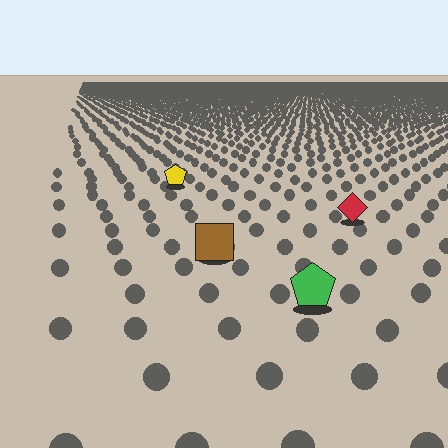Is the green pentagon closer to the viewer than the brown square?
Yes. The green pentagon is closer — you can tell from the texture gradient: the ground texture is coarser near it.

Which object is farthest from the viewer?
The yellow pentagon is farthest from the viewer. It appears smaller and the ground texture around it is denser.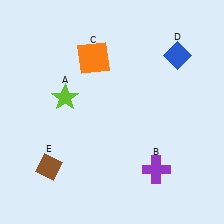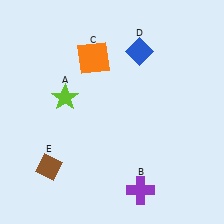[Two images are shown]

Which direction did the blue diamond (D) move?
The blue diamond (D) moved left.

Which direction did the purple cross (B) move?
The purple cross (B) moved down.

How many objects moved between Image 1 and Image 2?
2 objects moved between the two images.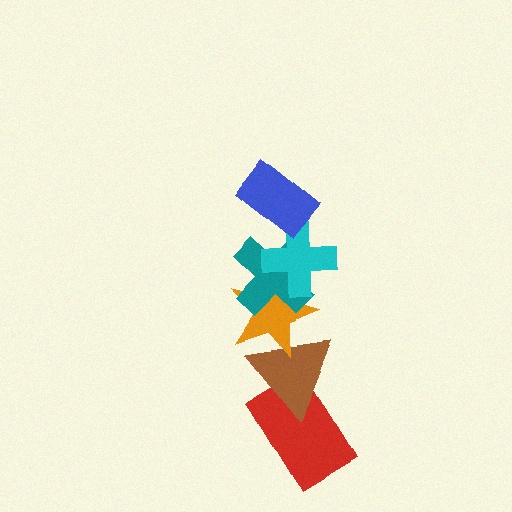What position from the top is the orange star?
The orange star is 4th from the top.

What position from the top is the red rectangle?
The red rectangle is 6th from the top.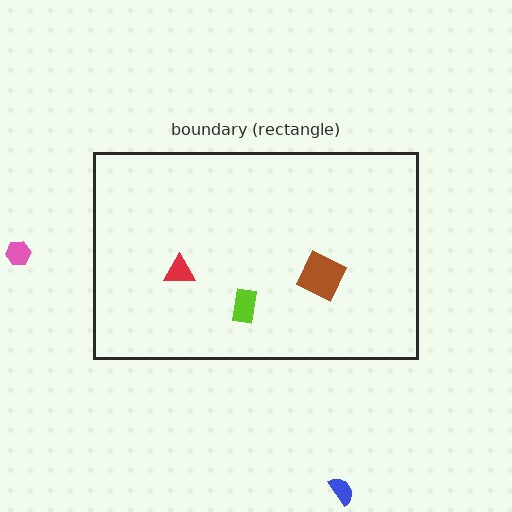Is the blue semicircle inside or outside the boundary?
Outside.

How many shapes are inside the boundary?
3 inside, 2 outside.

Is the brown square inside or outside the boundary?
Inside.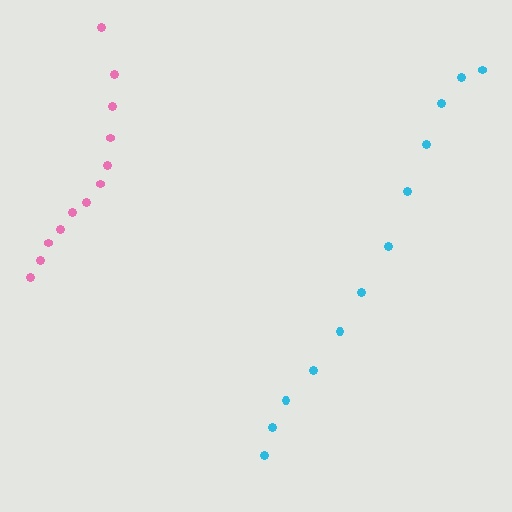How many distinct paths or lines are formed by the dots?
There are 2 distinct paths.